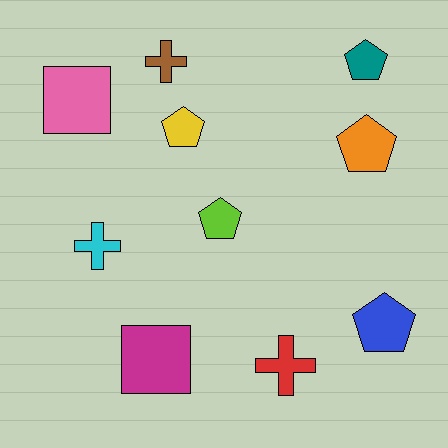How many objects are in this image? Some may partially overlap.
There are 10 objects.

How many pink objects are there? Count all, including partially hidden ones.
There is 1 pink object.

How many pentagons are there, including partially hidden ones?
There are 5 pentagons.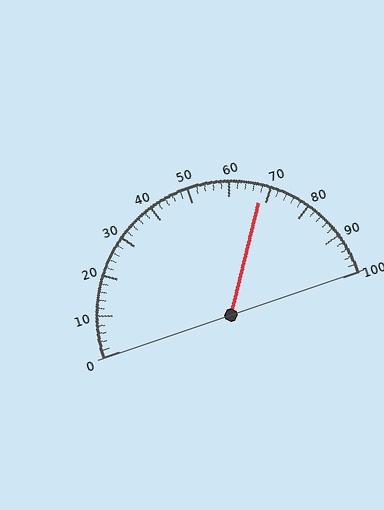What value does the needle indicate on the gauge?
The needle indicates approximately 68.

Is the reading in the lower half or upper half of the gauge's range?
The reading is in the upper half of the range (0 to 100).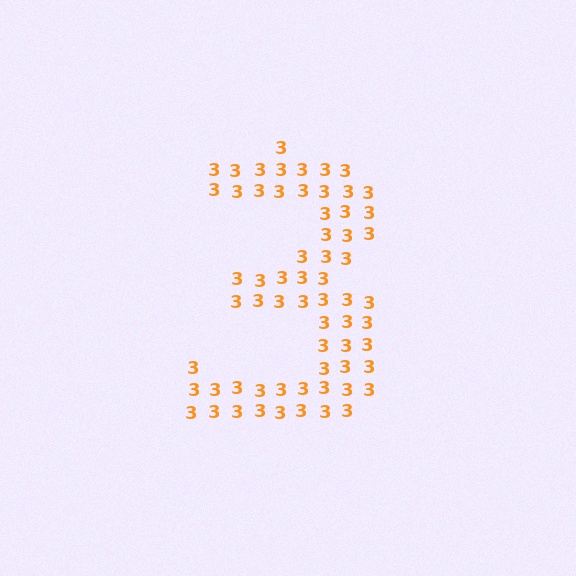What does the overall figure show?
The overall figure shows the digit 3.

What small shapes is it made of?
It is made of small digit 3's.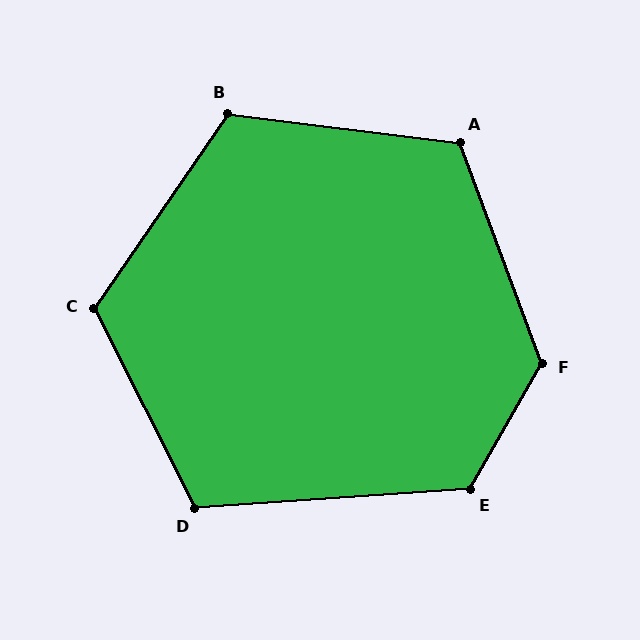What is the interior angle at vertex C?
Approximately 119 degrees (obtuse).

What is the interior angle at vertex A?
Approximately 117 degrees (obtuse).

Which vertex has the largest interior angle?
F, at approximately 130 degrees.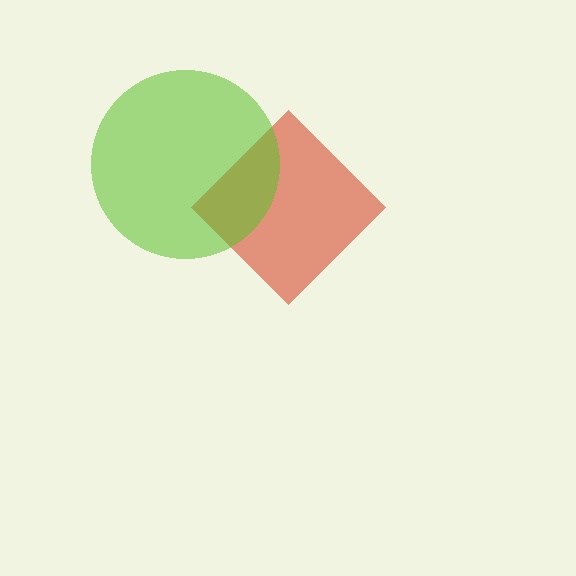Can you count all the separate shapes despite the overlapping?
Yes, there are 2 separate shapes.